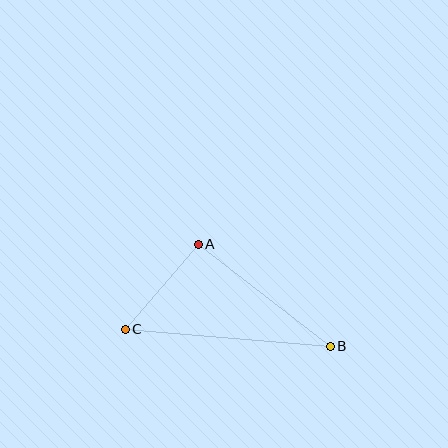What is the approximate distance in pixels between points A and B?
The distance between A and B is approximately 167 pixels.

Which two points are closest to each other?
Points A and C are closest to each other.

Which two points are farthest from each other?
Points B and C are farthest from each other.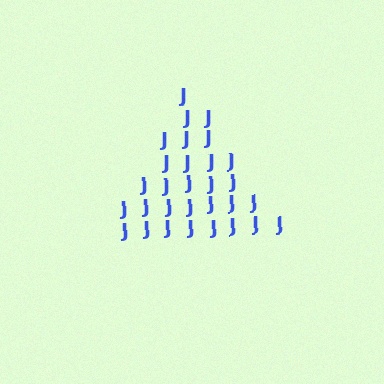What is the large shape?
The large shape is a triangle.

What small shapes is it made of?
It is made of small letter J's.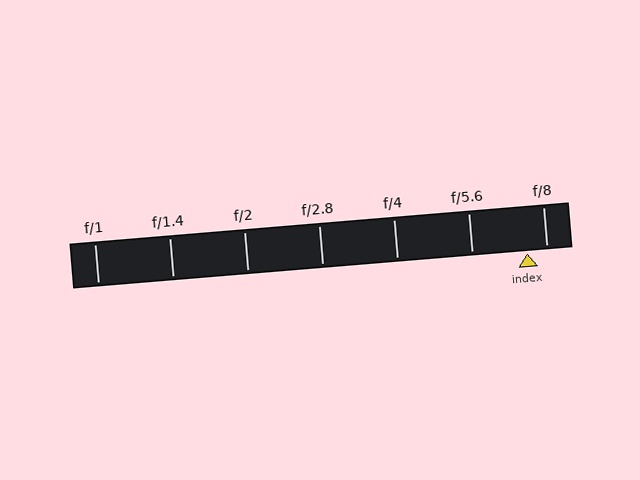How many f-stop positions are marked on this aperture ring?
There are 7 f-stop positions marked.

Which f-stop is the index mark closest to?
The index mark is closest to f/8.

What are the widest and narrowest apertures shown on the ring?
The widest aperture shown is f/1 and the narrowest is f/8.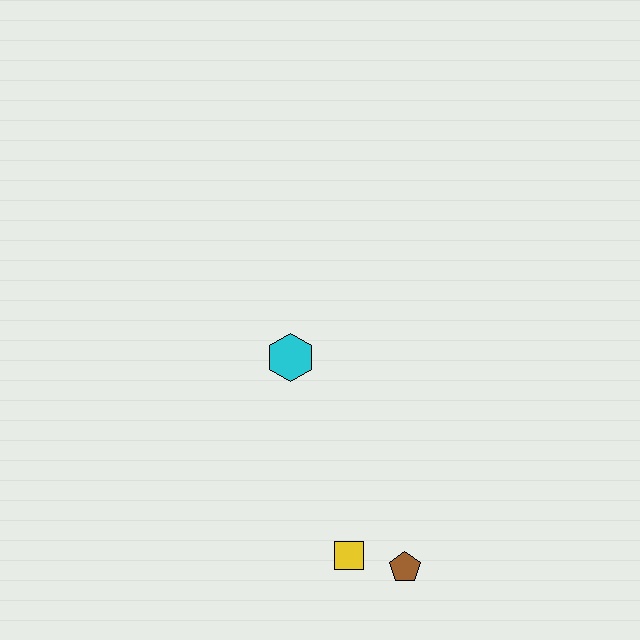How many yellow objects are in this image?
There is 1 yellow object.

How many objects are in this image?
There are 3 objects.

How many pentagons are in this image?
There is 1 pentagon.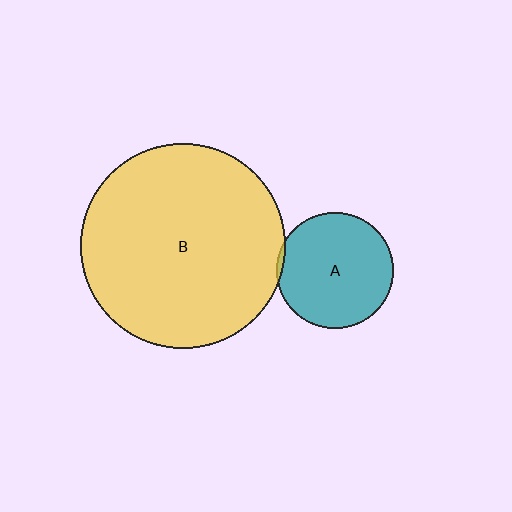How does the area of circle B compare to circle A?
Approximately 3.1 times.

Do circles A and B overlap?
Yes.